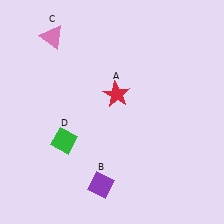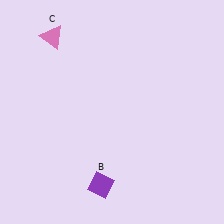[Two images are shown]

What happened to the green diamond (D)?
The green diamond (D) was removed in Image 2. It was in the bottom-left area of Image 1.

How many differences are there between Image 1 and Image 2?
There are 2 differences between the two images.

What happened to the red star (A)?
The red star (A) was removed in Image 2. It was in the top-right area of Image 1.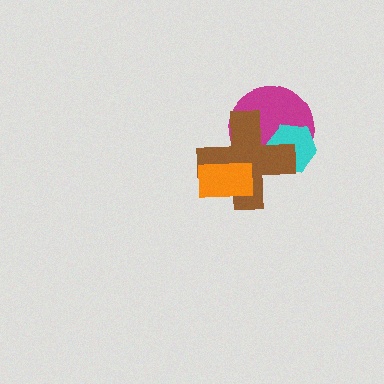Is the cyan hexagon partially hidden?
Yes, it is partially covered by another shape.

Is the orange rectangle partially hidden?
No, no other shape covers it.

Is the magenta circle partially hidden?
Yes, it is partially covered by another shape.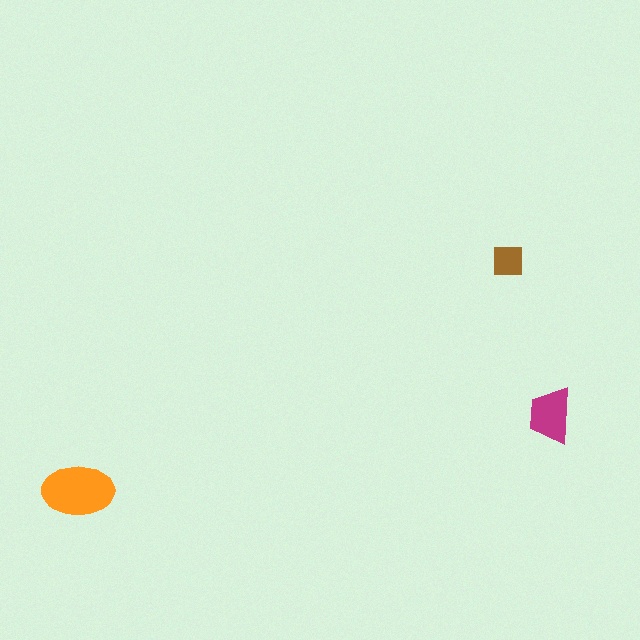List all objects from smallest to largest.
The brown square, the magenta trapezoid, the orange ellipse.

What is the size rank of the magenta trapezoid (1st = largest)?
2nd.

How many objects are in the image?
There are 3 objects in the image.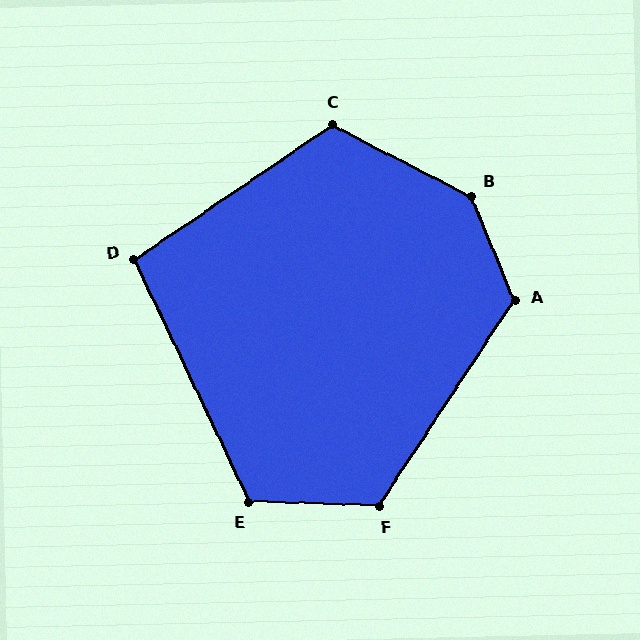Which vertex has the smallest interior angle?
D, at approximately 99 degrees.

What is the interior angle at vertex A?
Approximately 124 degrees (obtuse).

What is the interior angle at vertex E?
Approximately 117 degrees (obtuse).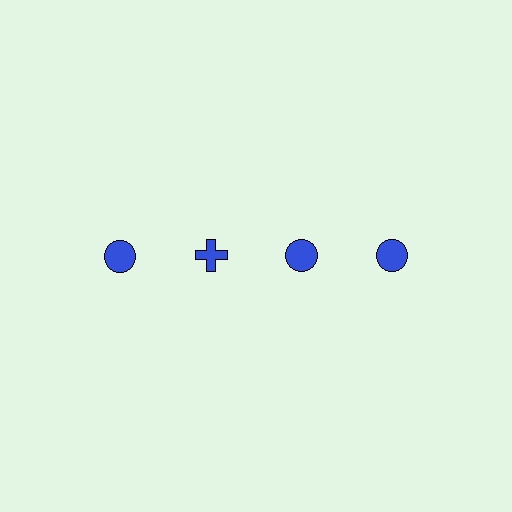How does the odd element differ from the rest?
It has a different shape: cross instead of circle.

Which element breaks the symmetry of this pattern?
The blue cross in the top row, second from left column breaks the symmetry. All other shapes are blue circles.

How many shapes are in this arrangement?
There are 4 shapes arranged in a grid pattern.